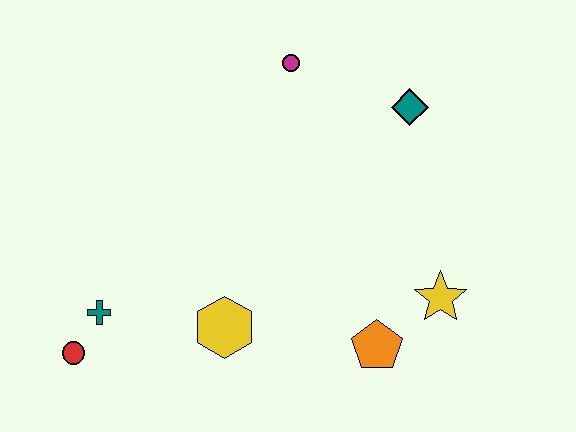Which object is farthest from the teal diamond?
The red circle is farthest from the teal diamond.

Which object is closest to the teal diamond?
The magenta circle is closest to the teal diamond.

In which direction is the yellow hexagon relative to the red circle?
The yellow hexagon is to the right of the red circle.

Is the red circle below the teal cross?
Yes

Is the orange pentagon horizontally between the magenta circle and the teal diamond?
Yes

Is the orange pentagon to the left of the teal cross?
No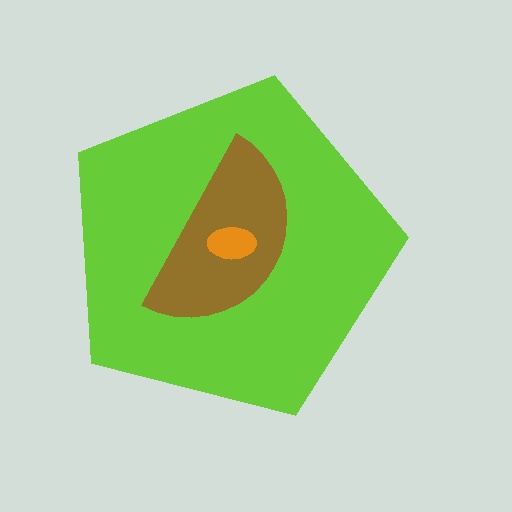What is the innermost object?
The orange ellipse.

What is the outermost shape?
The lime pentagon.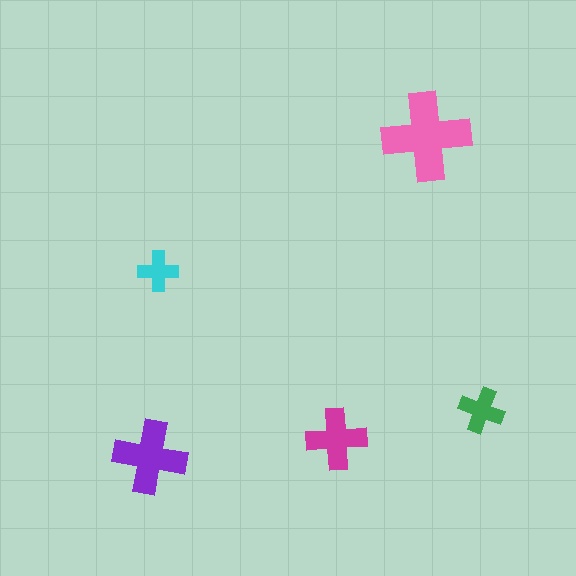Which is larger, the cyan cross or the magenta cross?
The magenta one.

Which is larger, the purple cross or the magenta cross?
The purple one.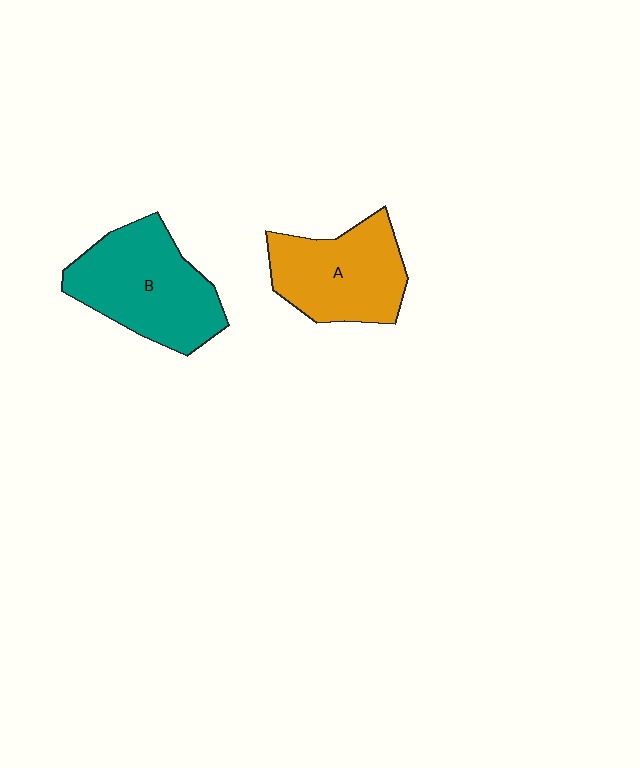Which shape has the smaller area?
Shape A (orange).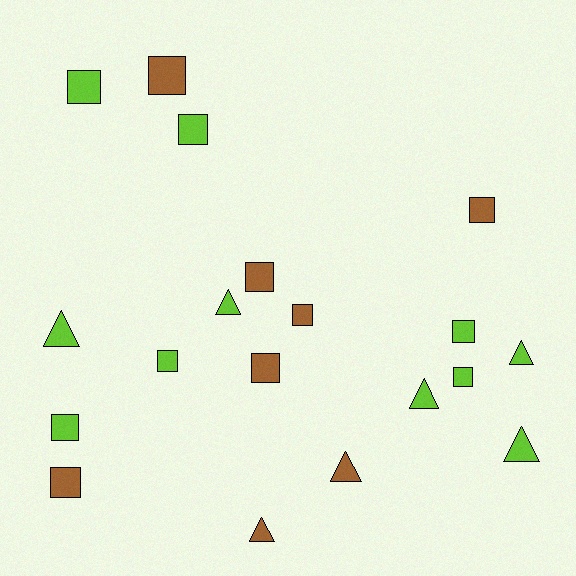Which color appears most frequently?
Lime, with 11 objects.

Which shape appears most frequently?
Square, with 12 objects.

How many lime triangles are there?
There are 5 lime triangles.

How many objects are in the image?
There are 19 objects.